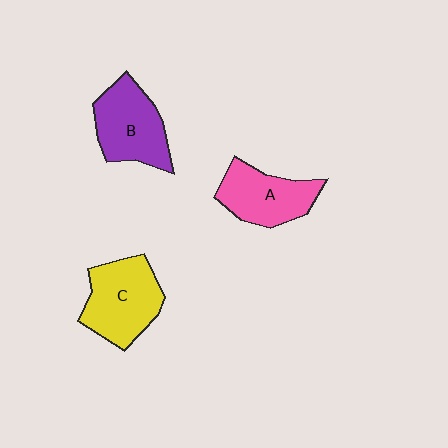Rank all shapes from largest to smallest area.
From largest to smallest: C (yellow), B (purple), A (pink).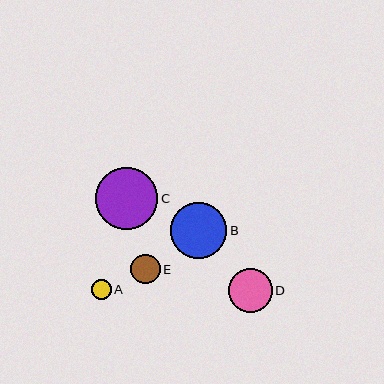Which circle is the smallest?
Circle A is the smallest with a size of approximately 20 pixels.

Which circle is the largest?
Circle C is the largest with a size of approximately 62 pixels.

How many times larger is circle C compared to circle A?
Circle C is approximately 3.1 times the size of circle A.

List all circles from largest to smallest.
From largest to smallest: C, B, D, E, A.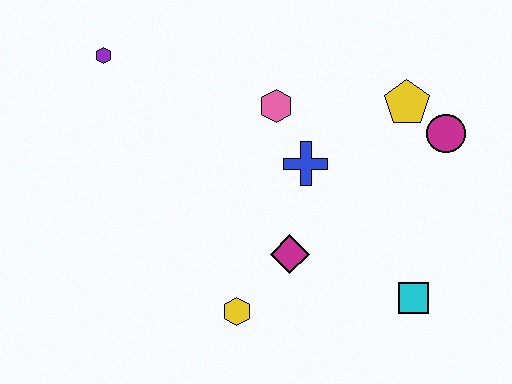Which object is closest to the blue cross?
The pink hexagon is closest to the blue cross.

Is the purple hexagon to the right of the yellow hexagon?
No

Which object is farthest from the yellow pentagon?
The purple hexagon is farthest from the yellow pentagon.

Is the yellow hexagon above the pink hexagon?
No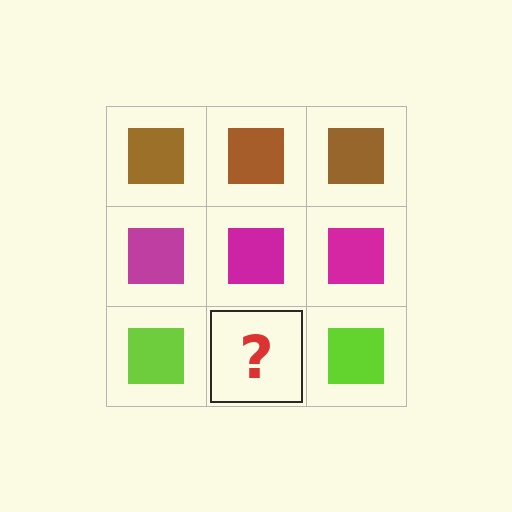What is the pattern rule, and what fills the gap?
The rule is that each row has a consistent color. The gap should be filled with a lime square.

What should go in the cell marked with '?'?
The missing cell should contain a lime square.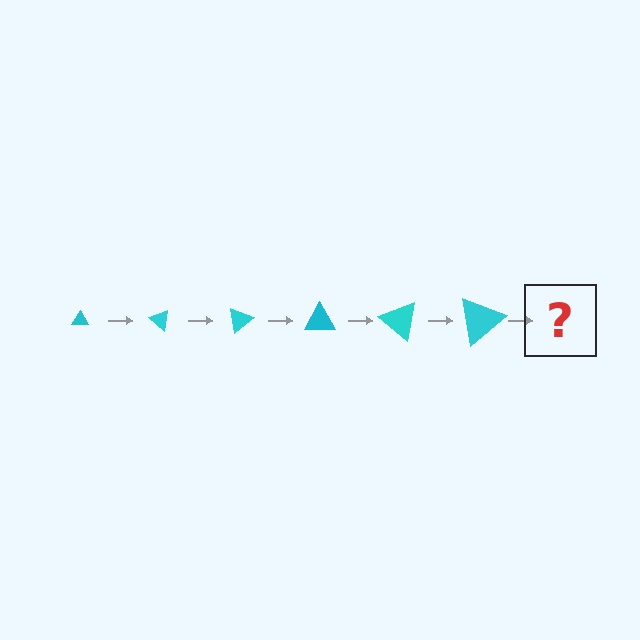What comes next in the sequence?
The next element should be a triangle, larger than the previous one and rotated 240 degrees from the start.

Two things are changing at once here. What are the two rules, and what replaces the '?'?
The two rules are that the triangle grows larger each step and it rotates 40 degrees each step. The '?' should be a triangle, larger than the previous one and rotated 240 degrees from the start.